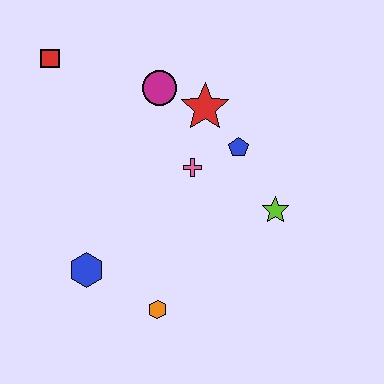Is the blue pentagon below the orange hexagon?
No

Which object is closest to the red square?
The magenta circle is closest to the red square.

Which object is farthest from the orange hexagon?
The red square is farthest from the orange hexagon.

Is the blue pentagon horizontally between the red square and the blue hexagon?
No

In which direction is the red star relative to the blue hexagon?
The red star is above the blue hexagon.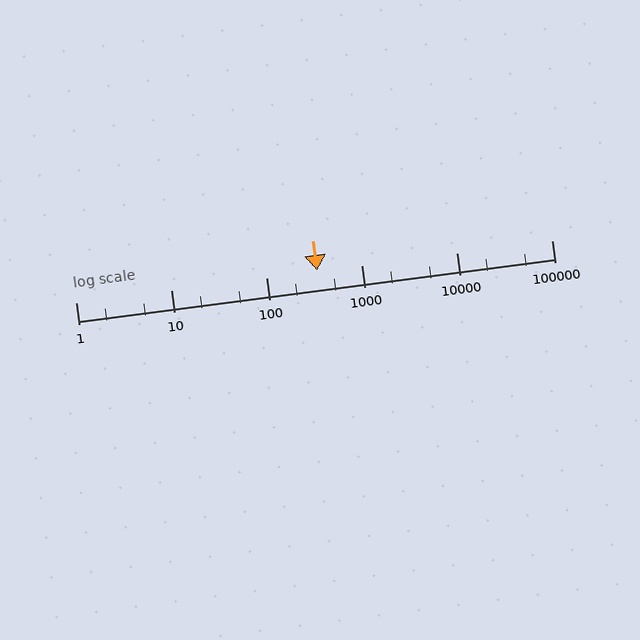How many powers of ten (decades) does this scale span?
The scale spans 5 decades, from 1 to 100000.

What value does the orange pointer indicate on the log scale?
The pointer indicates approximately 340.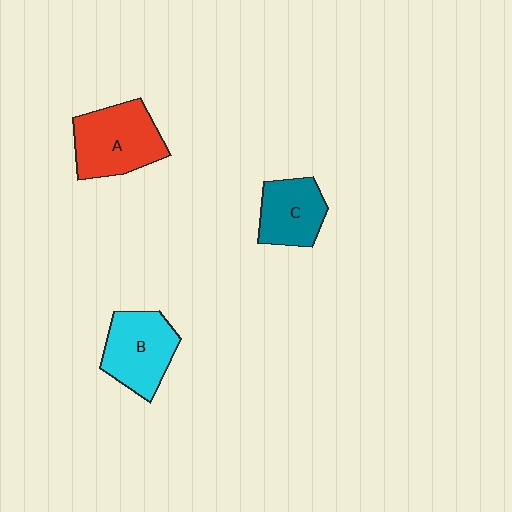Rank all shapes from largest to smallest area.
From largest to smallest: A (red), B (cyan), C (teal).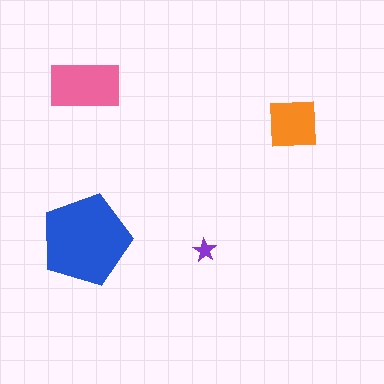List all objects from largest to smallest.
The blue pentagon, the pink rectangle, the orange square, the purple star.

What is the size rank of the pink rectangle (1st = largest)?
2nd.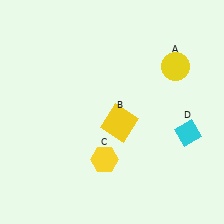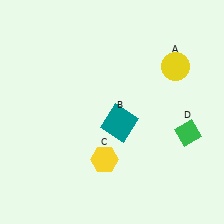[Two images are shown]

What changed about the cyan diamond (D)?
In Image 1, D is cyan. In Image 2, it changed to green.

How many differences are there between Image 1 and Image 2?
There are 2 differences between the two images.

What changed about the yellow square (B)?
In Image 1, B is yellow. In Image 2, it changed to teal.